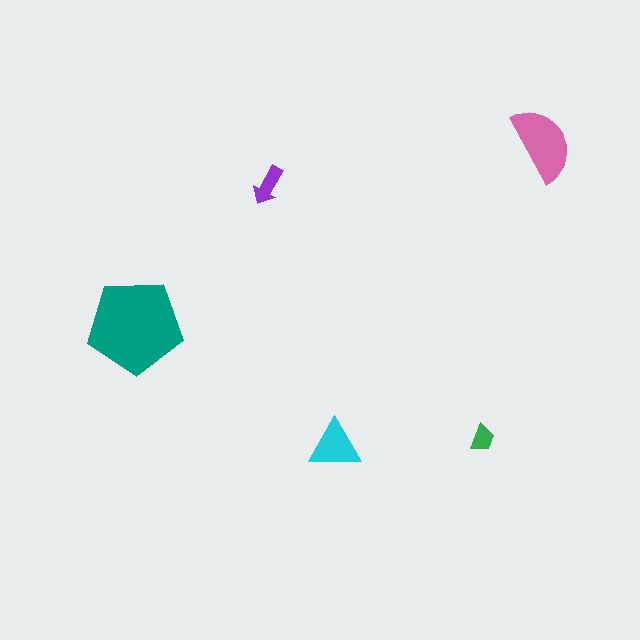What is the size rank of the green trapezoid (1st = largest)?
5th.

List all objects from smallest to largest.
The green trapezoid, the purple arrow, the cyan triangle, the pink semicircle, the teal pentagon.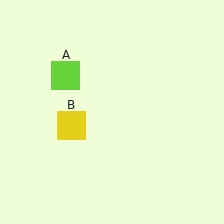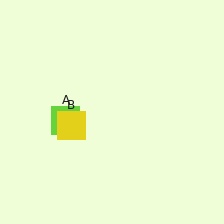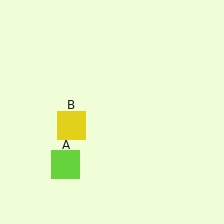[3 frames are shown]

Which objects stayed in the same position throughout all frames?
Yellow square (object B) remained stationary.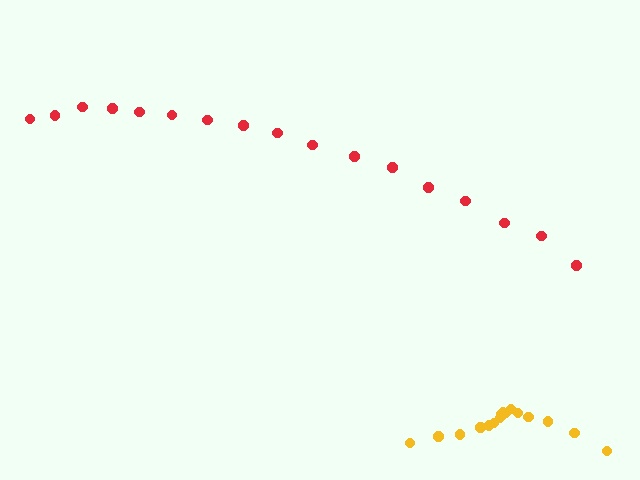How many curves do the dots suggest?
There are 2 distinct paths.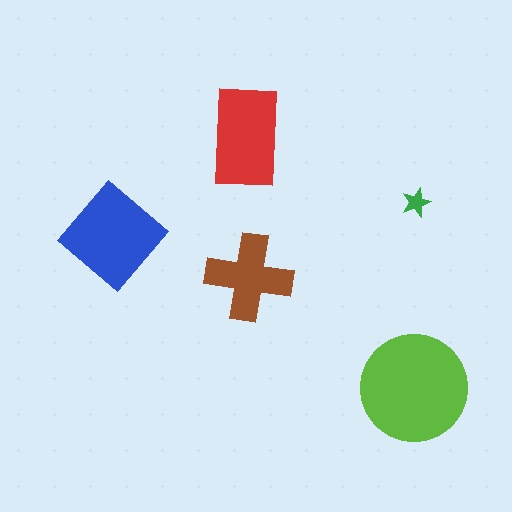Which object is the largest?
The lime circle.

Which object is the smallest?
The green star.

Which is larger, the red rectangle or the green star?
The red rectangle.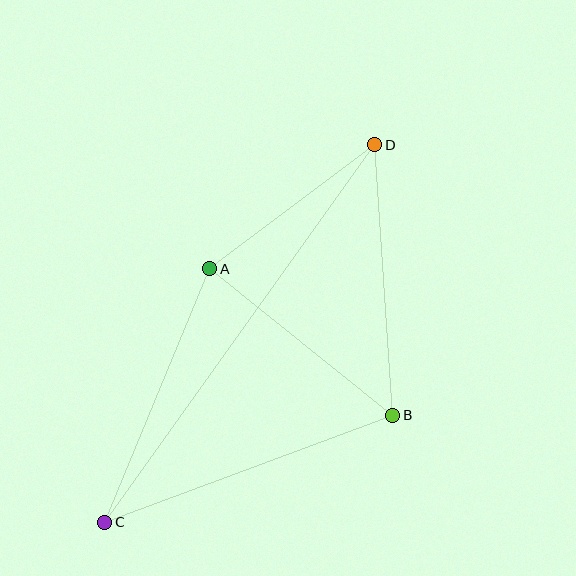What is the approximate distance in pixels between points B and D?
The distance between B and D is approximately 272 pixels.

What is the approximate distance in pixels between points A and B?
The distance between A and B is approximately 235 pixels.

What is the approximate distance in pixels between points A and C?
The distance between A and C is approximately 275 pixels.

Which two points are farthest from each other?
Points C and D are farthest from each other.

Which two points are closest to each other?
Points A and D are closest to each other.